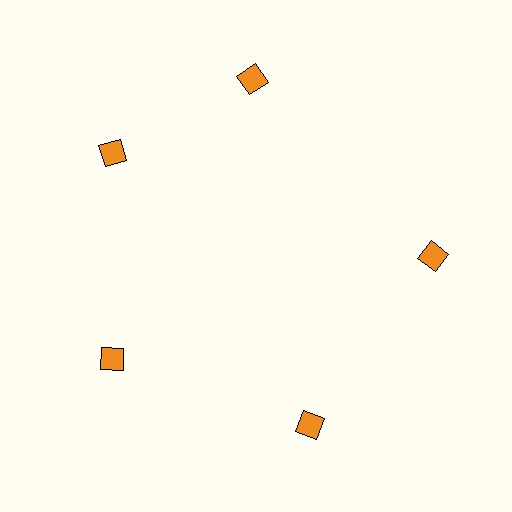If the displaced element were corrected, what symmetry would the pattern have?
It would have 5-fold rotational symmetry — the pattern would map onto itself every 72 degrees.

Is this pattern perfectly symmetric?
No. The 5 orange diamonds are arranged in a ring, but one element near the 1 o'clock position is rotated out of alignment along the ring, breaking the 5-fold rotational symmetry.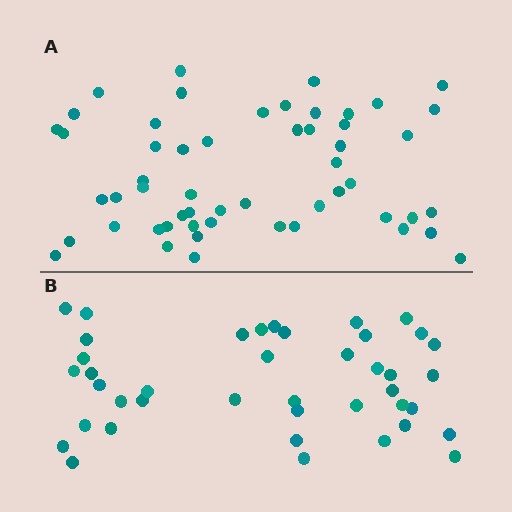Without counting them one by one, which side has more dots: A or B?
Region A (the top region) has more dots.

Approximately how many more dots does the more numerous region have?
Region A has approximately 15 more dots than region B.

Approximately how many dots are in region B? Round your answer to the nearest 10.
About 40 dots. (The exact count is 41, which rounds to 40.)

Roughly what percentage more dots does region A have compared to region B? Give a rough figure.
About 30% more.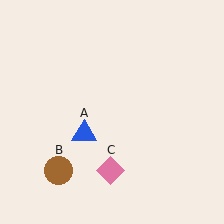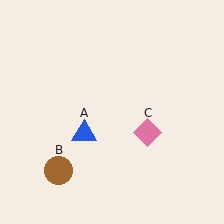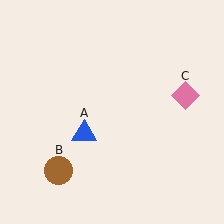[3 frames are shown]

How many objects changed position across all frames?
1 object changed position: pink diamond (object C).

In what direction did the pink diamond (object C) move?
The pink diamond (object C) moved up and to the right.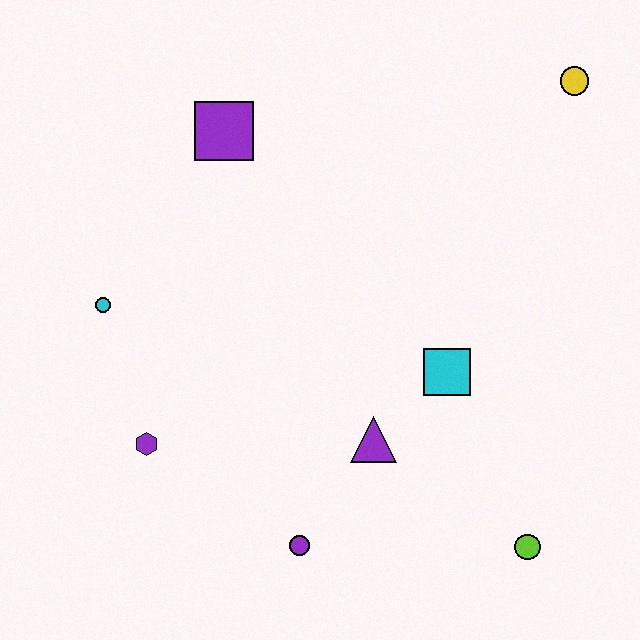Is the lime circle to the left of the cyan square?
No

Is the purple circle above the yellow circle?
No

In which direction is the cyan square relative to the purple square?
The cyan square is below the purple square.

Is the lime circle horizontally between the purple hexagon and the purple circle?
No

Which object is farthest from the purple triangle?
The yellow circle is farthest from the purple triangle.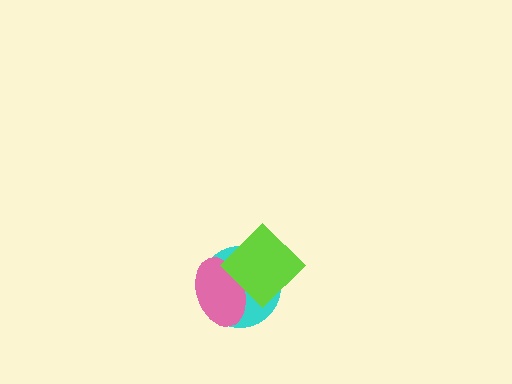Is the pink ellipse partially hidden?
Yes, it is partially covered by another shape.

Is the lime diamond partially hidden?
No, no other shape covers it.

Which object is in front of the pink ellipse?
The lime diamond is in front of the pink ellipse.